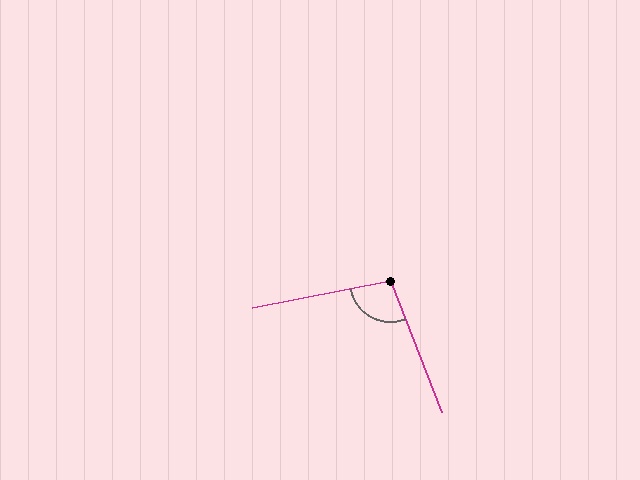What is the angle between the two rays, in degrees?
Approximately 100 degrees.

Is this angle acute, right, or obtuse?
It is obtuse.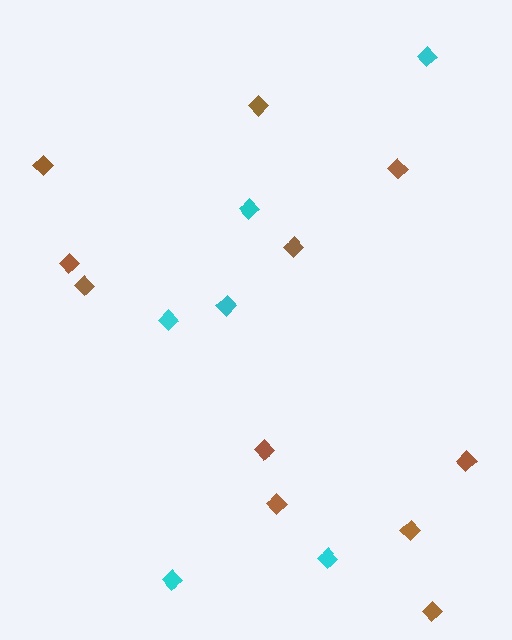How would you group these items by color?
There are 2 groups: one group of brown diamonds (11) and one group of cyan diamonds (6).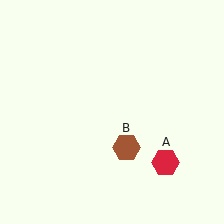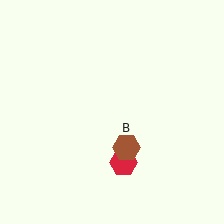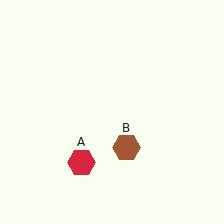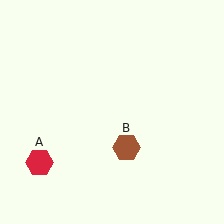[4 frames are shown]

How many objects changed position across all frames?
1 object changed position: red hexagon (object A).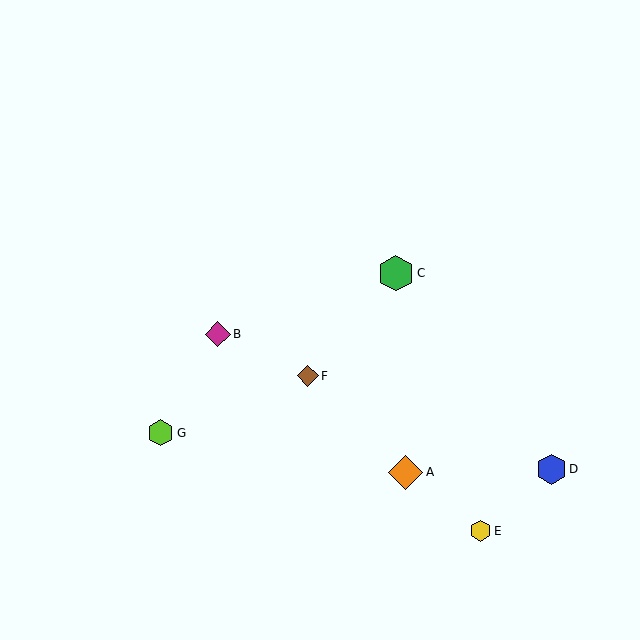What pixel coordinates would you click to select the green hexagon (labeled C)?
Click at (396, 273) to select the green hexagon C.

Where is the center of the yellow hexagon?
The center of the yellow hexagon is at (480, 531).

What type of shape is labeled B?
Shape B is a magenta diamond.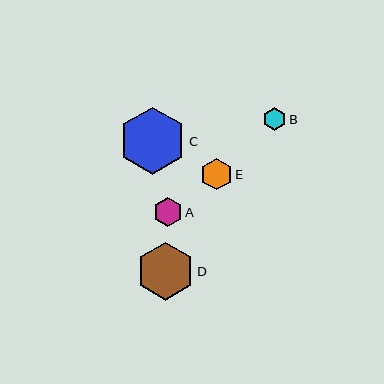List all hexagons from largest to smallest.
From largest to smallest: C, D, E, A, B.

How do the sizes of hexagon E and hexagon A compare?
Hexagon E and hexagon A are approximately the same size.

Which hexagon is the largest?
Hexagon C is the largest with a size of approximately 67 pixels.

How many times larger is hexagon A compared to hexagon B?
Hexagon A is approximately 1.3 times the size of hexagon B.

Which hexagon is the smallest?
Hexagon B is the smallest with a size of approximately 23 pixels.